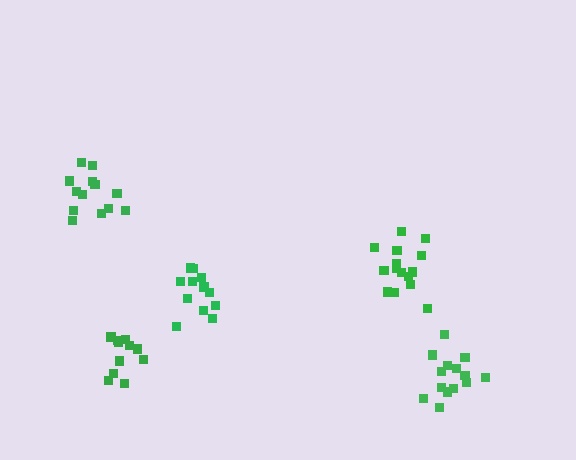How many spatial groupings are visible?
There are 5 spatial groupings.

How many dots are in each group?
Group 1: 13 dots, Group 2: 12 dots, Group 3: 15 dots, Group 4: 15 dots, Group 5: 11 dots (66 total).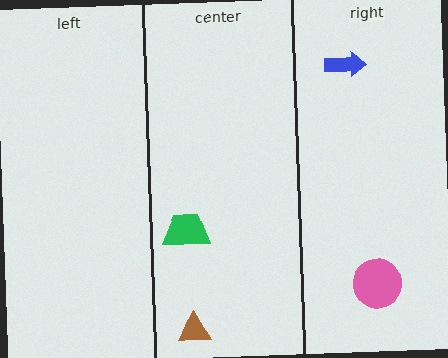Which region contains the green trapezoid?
The center region.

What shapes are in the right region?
The pink circle, the blue arrow.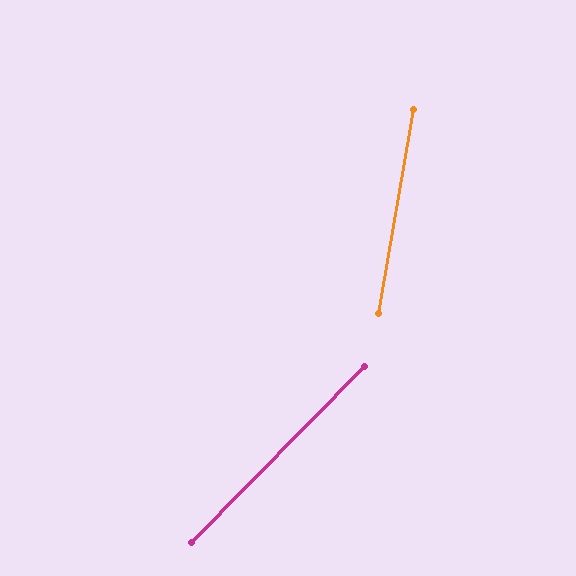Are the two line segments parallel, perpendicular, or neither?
Neither parallel nor perpendicular — they differ by about 35°.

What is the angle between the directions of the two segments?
Approximately 35 degrees.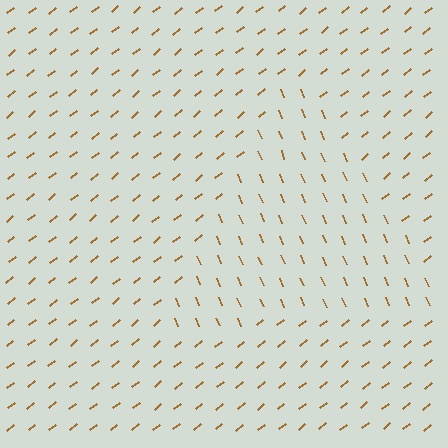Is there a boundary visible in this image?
Yes, there is a texture boundary formed by a change in line orientation.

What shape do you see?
I see a triangle.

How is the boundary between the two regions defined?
The boundary is defined purely by a change in line orientation (approximately 74 degrees difference). All lines are the same color and thickness.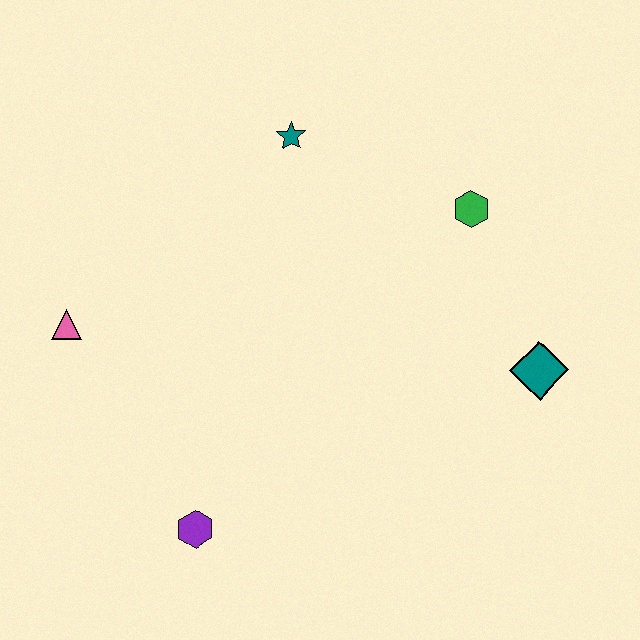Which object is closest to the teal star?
The green hexagon is closest to the teal star.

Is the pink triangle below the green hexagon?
Yes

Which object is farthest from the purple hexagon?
The green hexagon is farthest from the purple hexagon.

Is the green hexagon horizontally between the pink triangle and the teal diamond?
Yes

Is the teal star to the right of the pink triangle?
Yes